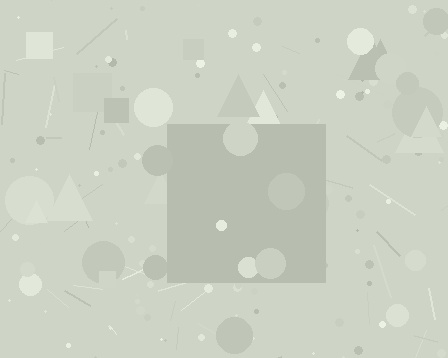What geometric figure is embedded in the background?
A square is embedded in the background.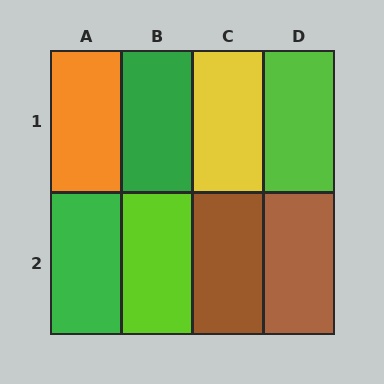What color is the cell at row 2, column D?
Brown.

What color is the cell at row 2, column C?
Brown.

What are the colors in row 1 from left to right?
Orange, green, yellow, lime.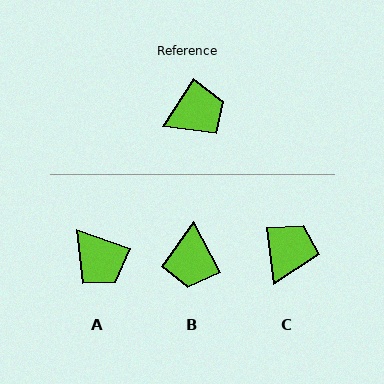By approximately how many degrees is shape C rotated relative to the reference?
Approximately 40 degrees counter-clockwise.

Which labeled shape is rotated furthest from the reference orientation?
B, about 118 degrees away.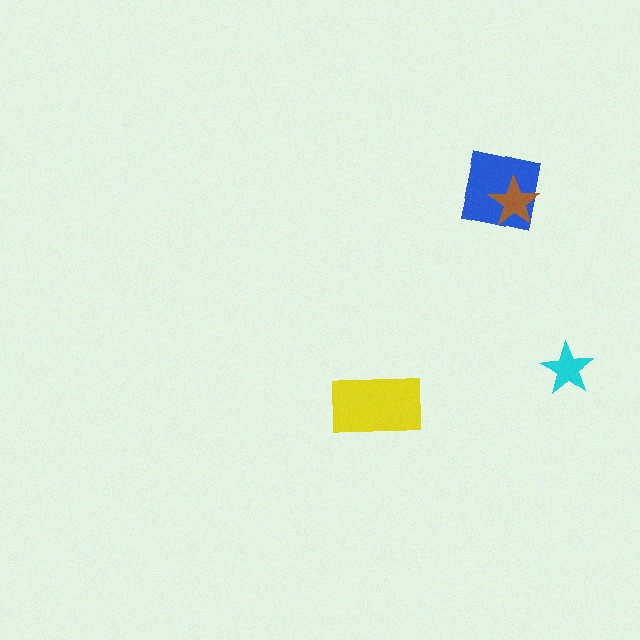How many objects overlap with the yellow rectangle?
0 objects overlap with the yellow rectangle.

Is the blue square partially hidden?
Yes, it is partially covered by another shape.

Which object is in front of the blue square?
The brown star is in front of the blue square.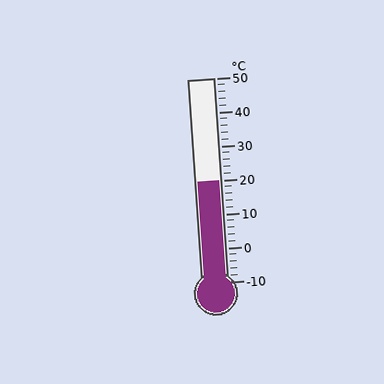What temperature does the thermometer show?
The thermometer shows approximately 20°C.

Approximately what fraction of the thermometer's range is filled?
The thermometer is filled to approximately 50% of its range.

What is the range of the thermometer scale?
The thermometer scale ranges from -10°C to 50°C.